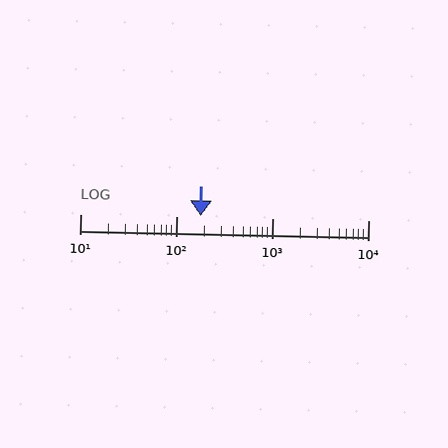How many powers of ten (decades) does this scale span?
The scale spans 3 decades, from 10 to 10000.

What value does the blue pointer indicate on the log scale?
The pointer indicates approximately 180.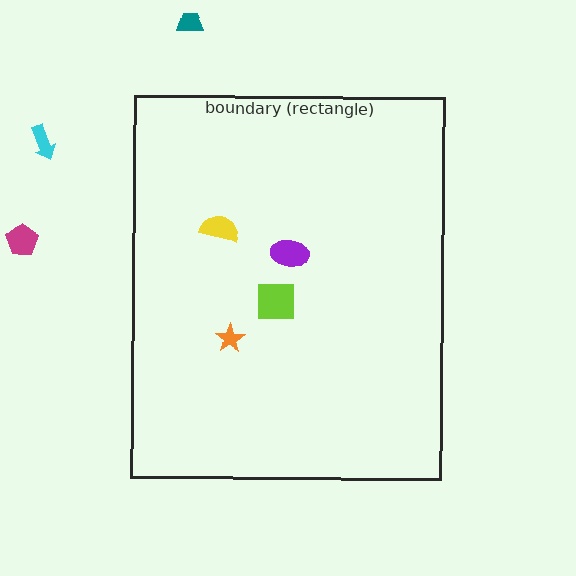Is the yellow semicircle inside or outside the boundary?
Inside.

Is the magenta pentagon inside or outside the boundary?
Outside.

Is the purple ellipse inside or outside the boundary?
Inside.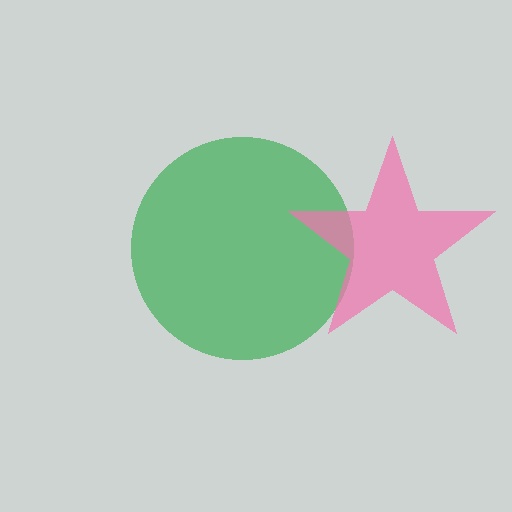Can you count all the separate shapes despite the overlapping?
Yes, there are 2 separate shapes.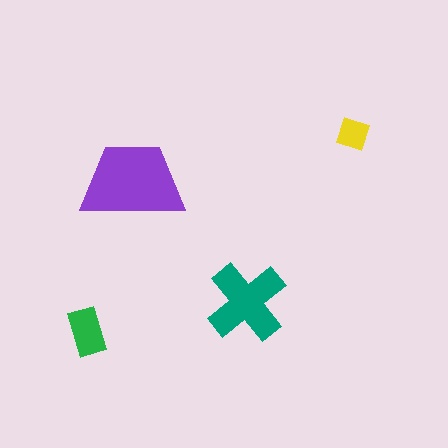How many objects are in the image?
There are 4 objects in the image.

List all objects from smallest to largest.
The yellow square, the green rectangle, the teal cross, the purple trapezoid.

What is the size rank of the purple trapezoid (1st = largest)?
1st.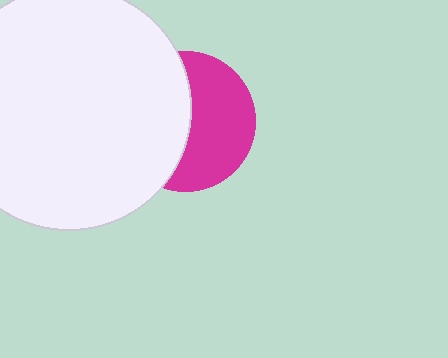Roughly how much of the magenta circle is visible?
About half of it is visible (roughly 51%).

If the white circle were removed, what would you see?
You would see the complete magenta circle.